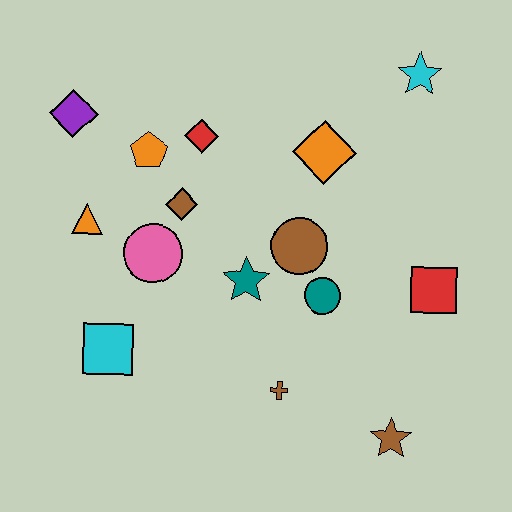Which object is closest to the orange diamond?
The brown circle is closest to the orange diamond.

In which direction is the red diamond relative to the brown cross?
The red diamond is above the brown cross.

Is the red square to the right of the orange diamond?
Yes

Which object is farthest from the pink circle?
The cyan star is farthest from the pink circle.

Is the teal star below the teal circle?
No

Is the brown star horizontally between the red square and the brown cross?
Yes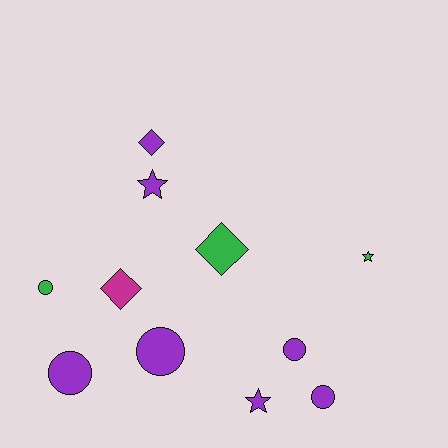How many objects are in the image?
There are 11 objects.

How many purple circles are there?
There are 4 purple circles.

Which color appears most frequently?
Purple, with 7 objects.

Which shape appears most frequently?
Circle, with 5 objects.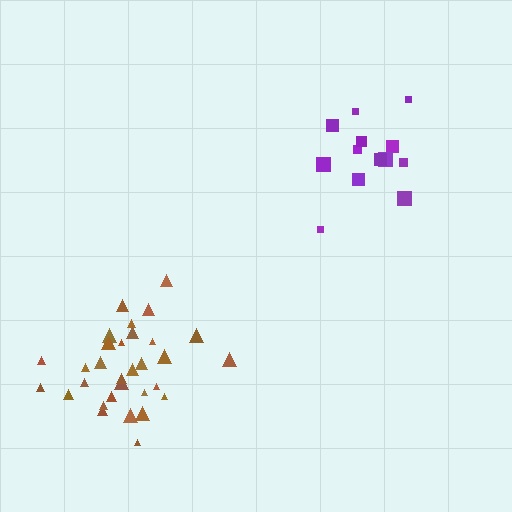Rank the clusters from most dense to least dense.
brown, purple.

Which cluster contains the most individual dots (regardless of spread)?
Brown (31).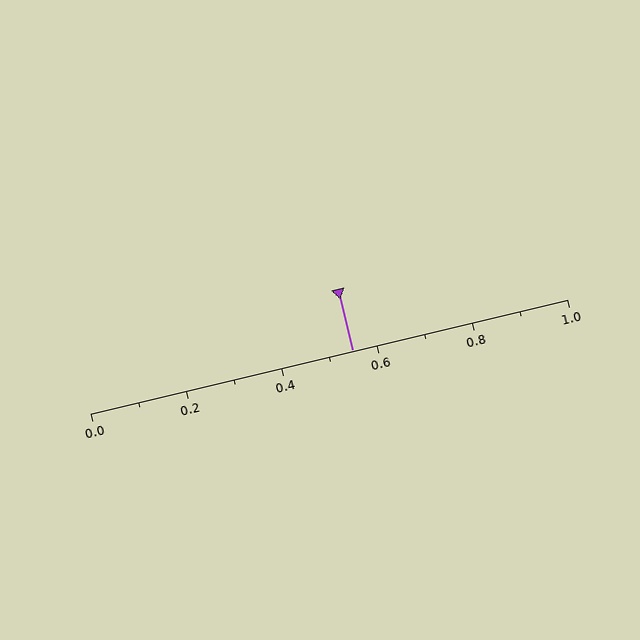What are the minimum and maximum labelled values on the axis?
The axis runs from 0.0 to 1.0.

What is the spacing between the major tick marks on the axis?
The major ticks are spaced 0.2 apart.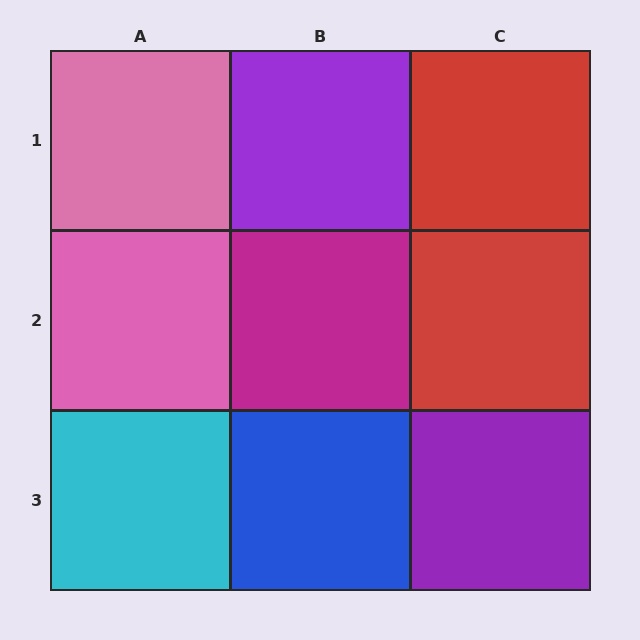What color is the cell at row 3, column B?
Blue.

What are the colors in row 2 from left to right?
Pink, magenta, red.